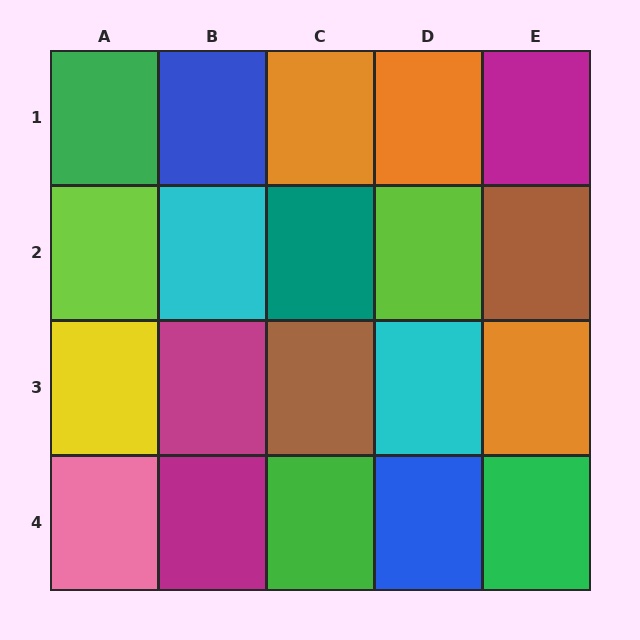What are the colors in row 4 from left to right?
Pink, magenta, green, blue, green.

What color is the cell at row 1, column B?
Blue.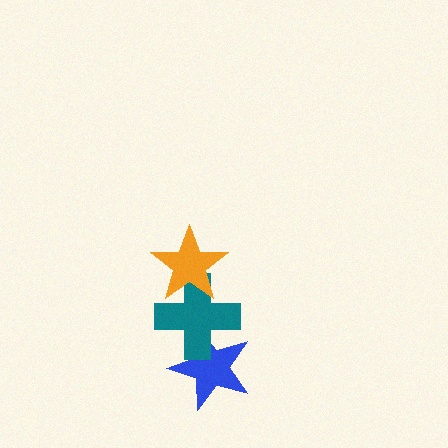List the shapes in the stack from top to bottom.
From top to bottom: the orange star, the teal cross, the blue star.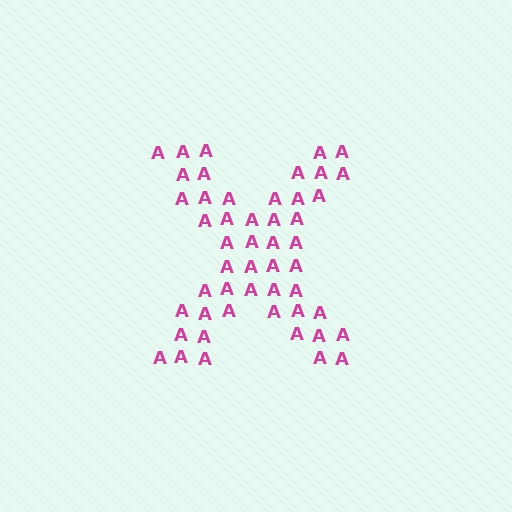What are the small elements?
The small elements are letter A's.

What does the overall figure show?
The overall figure shows the letter X.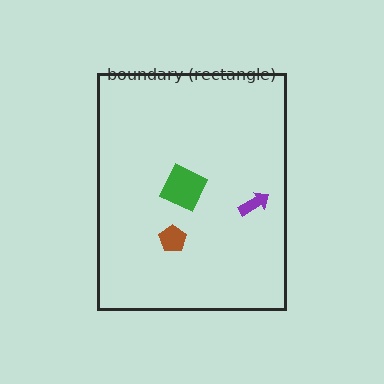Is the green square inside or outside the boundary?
Inside.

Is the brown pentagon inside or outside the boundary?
Inside.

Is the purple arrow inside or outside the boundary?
Inside.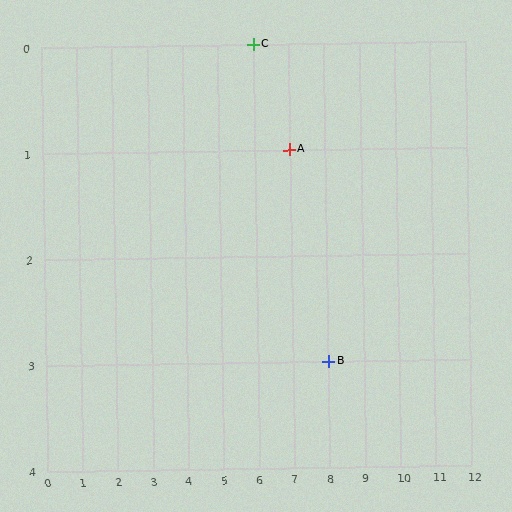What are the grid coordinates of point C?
Point C is at grid coordinates (6, 0).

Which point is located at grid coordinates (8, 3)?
Point B is at (8, 3).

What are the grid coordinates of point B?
Point B is at grid coordinates (8, 3).